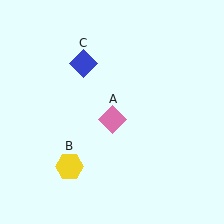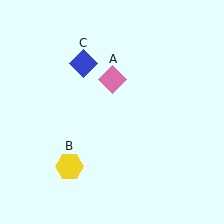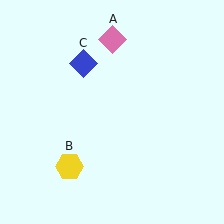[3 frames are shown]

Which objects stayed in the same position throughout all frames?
Yellow hexagon (object B) and blue diamond (object C) remained stationary.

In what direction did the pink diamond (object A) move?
The pink diamond (object A) moved up.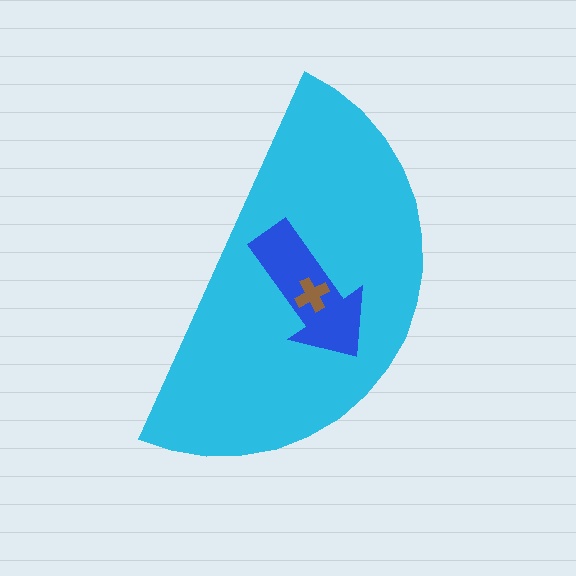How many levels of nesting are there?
3.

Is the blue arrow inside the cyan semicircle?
Yes.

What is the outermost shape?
The cyan semicircle.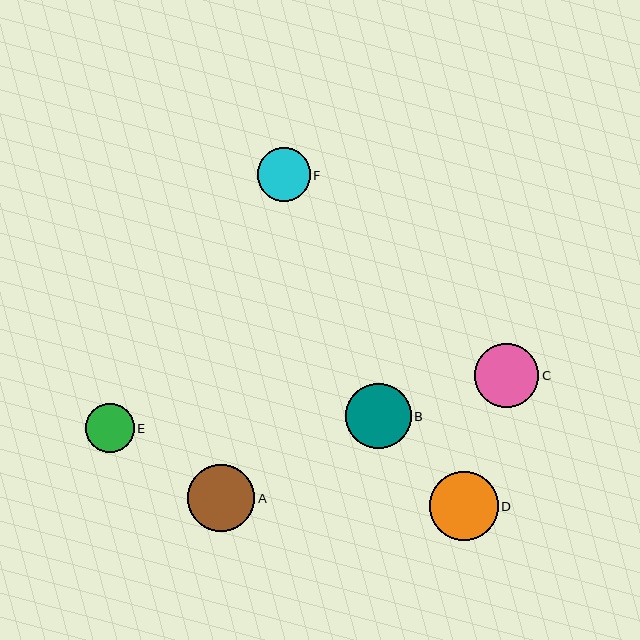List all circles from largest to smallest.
From largest to smallest: D, A, B, C, F, E.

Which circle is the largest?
Circle D is the largest with a size of approximately 69 pixels.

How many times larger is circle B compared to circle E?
Circle B is approximately 1.3 times the size of circle E.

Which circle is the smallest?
Circle E is the smallest with a size of approximately 49 pixels.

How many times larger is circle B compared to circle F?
Circle B is approximately 1.2 times the size of circle F.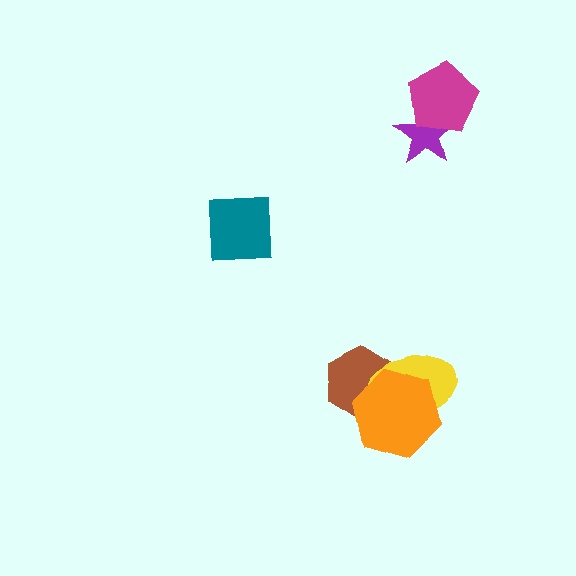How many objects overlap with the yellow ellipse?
2 objects overlap with the yellow ellipse.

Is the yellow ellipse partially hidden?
Yes, it is partially covered by another shape.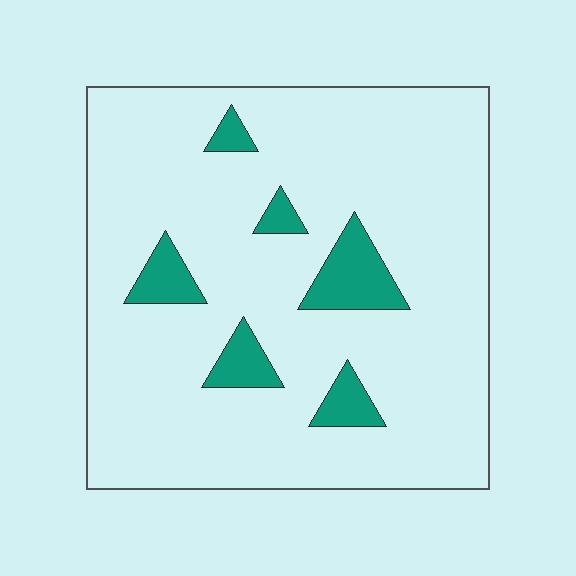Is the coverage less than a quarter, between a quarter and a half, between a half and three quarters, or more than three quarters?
Less than a quarter.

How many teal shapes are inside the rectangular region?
6.